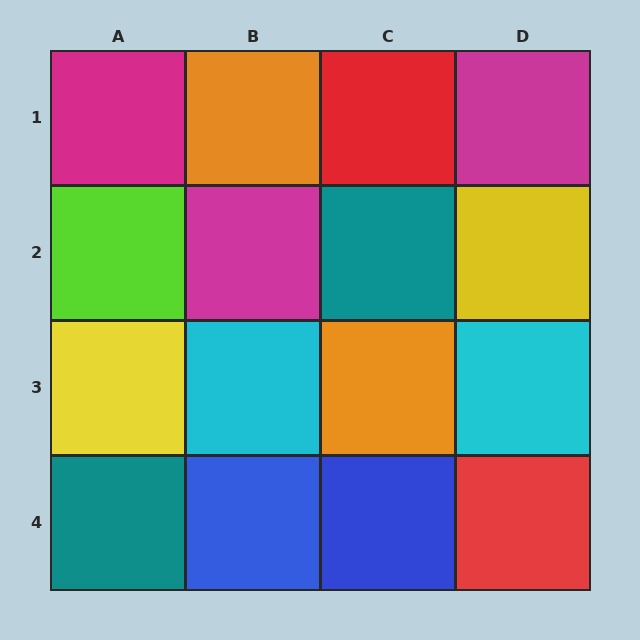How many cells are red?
2 cells are red.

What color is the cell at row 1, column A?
Magenta.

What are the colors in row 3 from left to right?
Yellow, cyan, orange, cyan.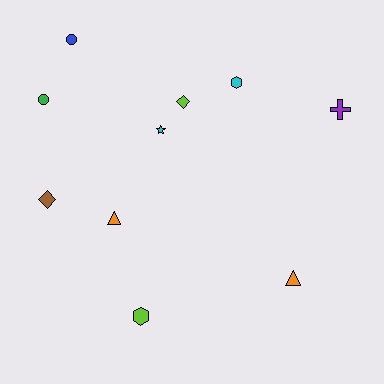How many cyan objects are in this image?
There are 2 cyan objects.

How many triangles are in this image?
There are 2 triangles.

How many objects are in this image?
There are 10 objects.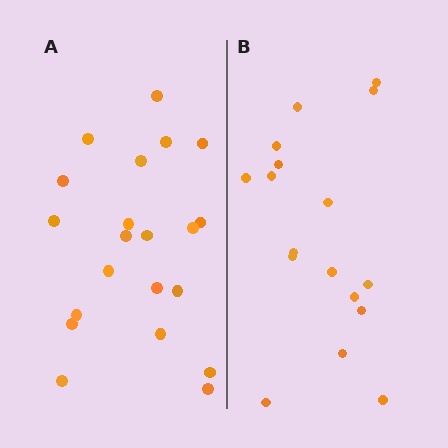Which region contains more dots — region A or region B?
Region A (the left region) has more dots.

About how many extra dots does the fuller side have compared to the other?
Region A has about 4 more dots than region B.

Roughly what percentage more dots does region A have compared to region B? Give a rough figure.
About 25% more.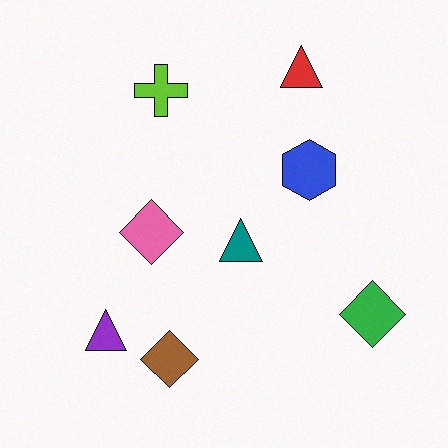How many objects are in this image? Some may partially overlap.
There are 8 objects.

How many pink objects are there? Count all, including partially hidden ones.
There is 1 pink object.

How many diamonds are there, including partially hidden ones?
There are 3 diamonds.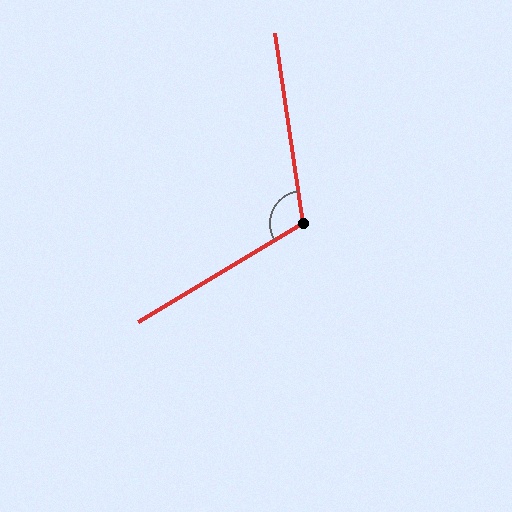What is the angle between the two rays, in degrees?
Approximately 113 degrees.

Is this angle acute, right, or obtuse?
It is obtuse.